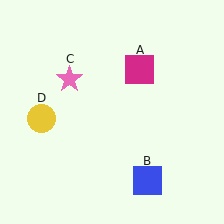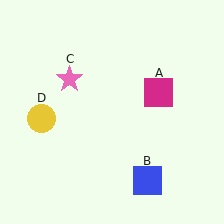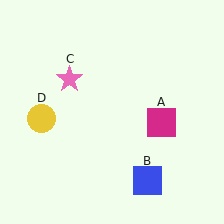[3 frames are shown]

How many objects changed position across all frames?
1 object changed position: magenta square (object A).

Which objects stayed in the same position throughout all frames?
Blue square (object B) and pink star (object C) and yellow circle (object D) remained stationary.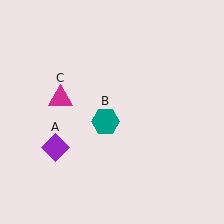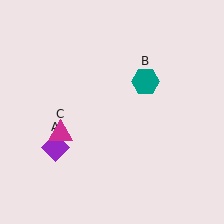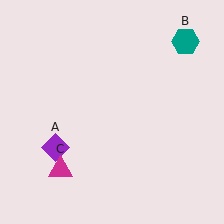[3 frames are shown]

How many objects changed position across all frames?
2 objects changed position: teal hexagon (object B), magenta triangle (object C).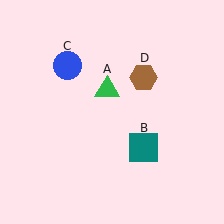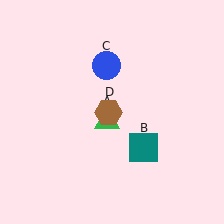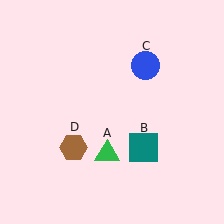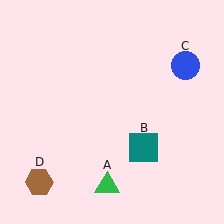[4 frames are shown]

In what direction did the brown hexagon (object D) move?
The brown hexagon (object D) moved down and to the left.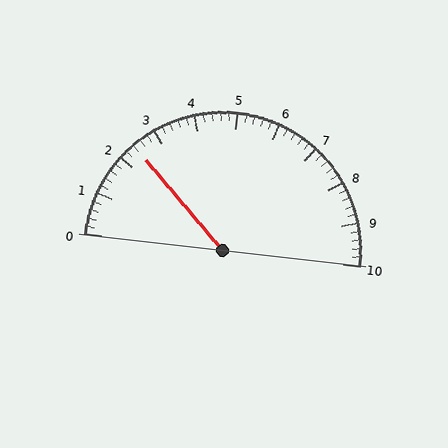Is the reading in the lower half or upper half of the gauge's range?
The reading is in the lower half of the range (0 to 10).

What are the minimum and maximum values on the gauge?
The gauge ranges from 0 to 10.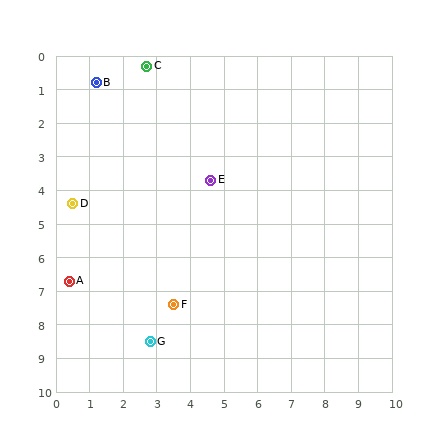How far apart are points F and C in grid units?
Points F and C are about 7.1 grid units apart.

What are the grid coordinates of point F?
Point F is at approximately (3.5, 7.4).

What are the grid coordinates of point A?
Point A is at approximately (0.4, 6.7).